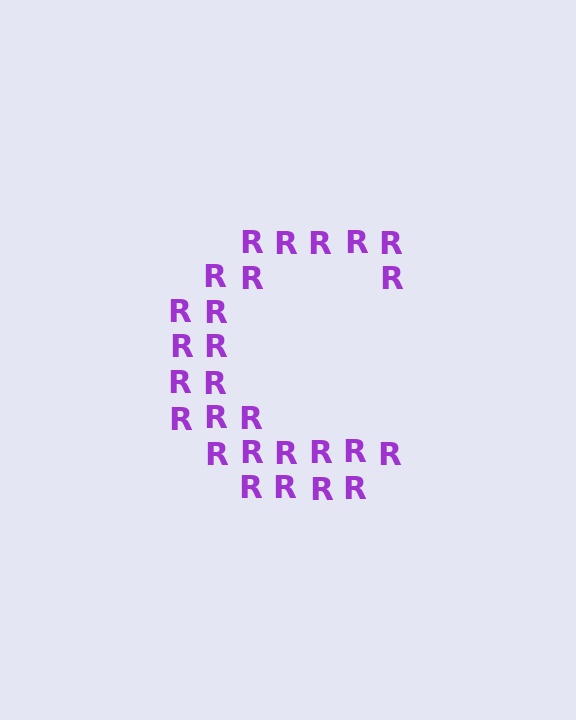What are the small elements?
The small elements are letter R's.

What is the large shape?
The large shape is the letter C.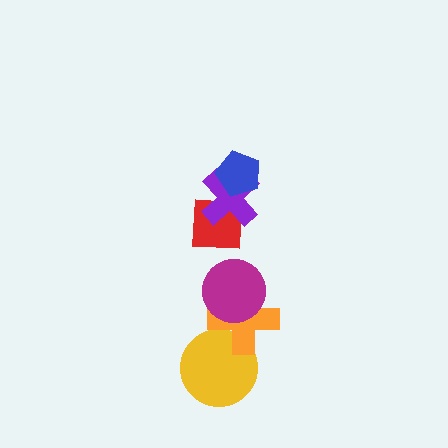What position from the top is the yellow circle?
The yellow circle is 6th from the top.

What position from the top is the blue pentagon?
The blue pentagon is 1st from the top.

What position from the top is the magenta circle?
The magenta circle is 4th from the top.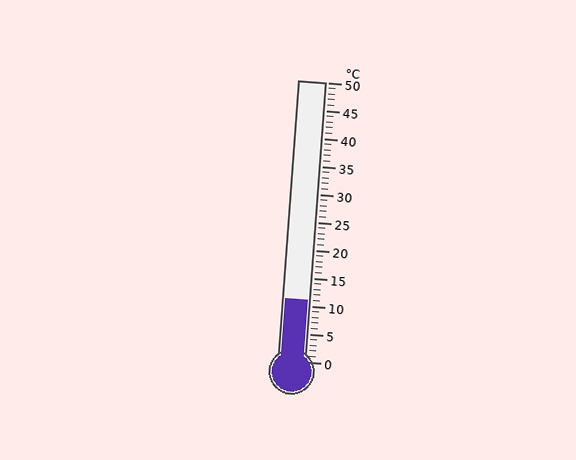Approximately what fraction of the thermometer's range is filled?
The thermometer is filled to approximately 20% of its range.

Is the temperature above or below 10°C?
The temperature is above 10°C.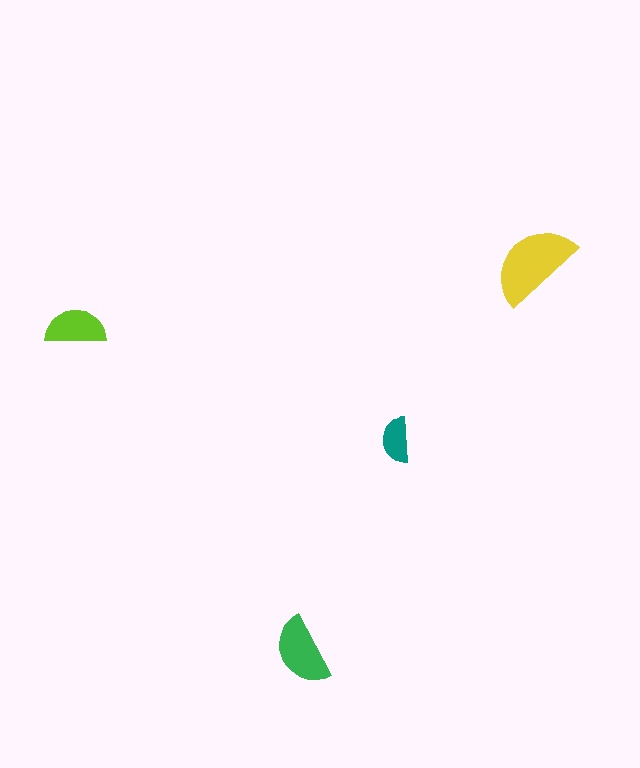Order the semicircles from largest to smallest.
the yellow one, the green one, the lime one, the teal one.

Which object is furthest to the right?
The yellow semicircle is rightmost.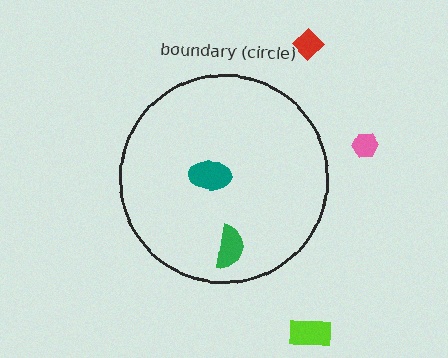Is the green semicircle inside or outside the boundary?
Inside.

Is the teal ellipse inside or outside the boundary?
Inside.